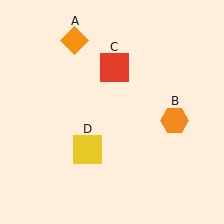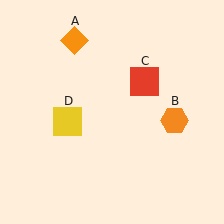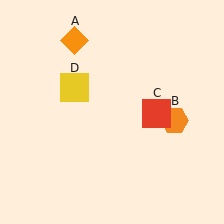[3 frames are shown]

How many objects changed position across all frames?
2 objects changed position: red square (object C), yellow square (object D).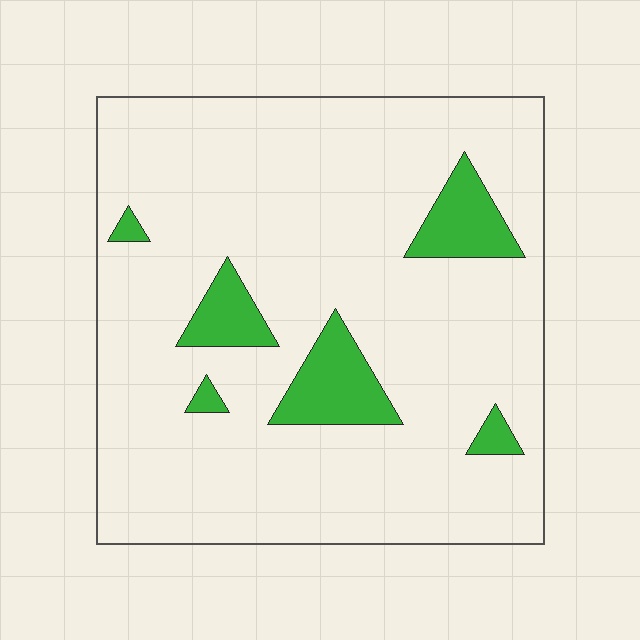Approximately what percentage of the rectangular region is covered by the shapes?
Approximately 10%.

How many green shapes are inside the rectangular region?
6.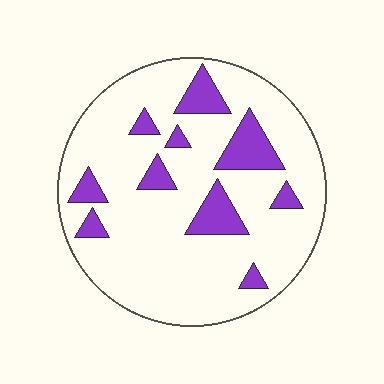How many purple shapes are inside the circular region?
10.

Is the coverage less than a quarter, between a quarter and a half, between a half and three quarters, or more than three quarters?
Less than a quarter.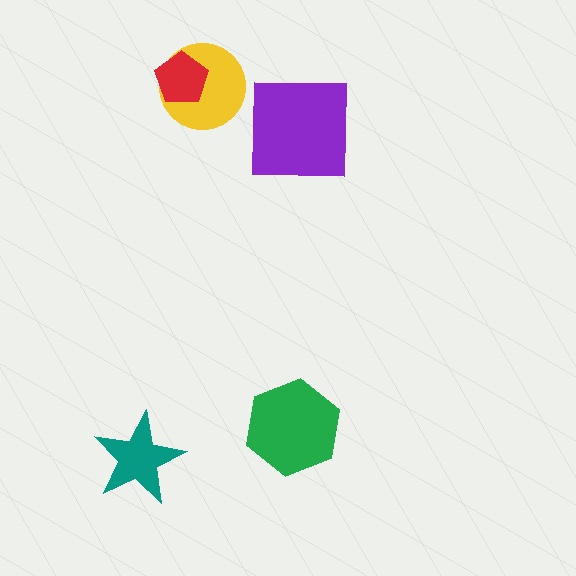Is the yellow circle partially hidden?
Yes, it is partially covered by another shape.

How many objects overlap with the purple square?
0 objects overlap with the purple square.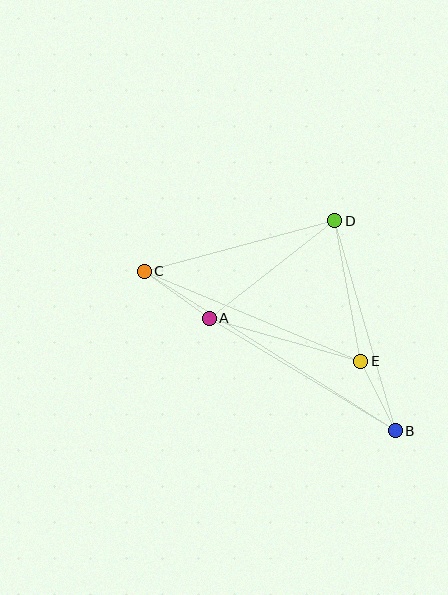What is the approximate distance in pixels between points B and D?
The distance between B and D is approximately 219 pixels.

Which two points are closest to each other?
Points B and E are closest to each other.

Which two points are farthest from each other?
Points B and C are farthest from each other.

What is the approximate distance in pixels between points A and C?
The distance between A and C is approximately 80 pixels.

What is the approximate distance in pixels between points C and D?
The distance between C and D is approximately 197 pixels.